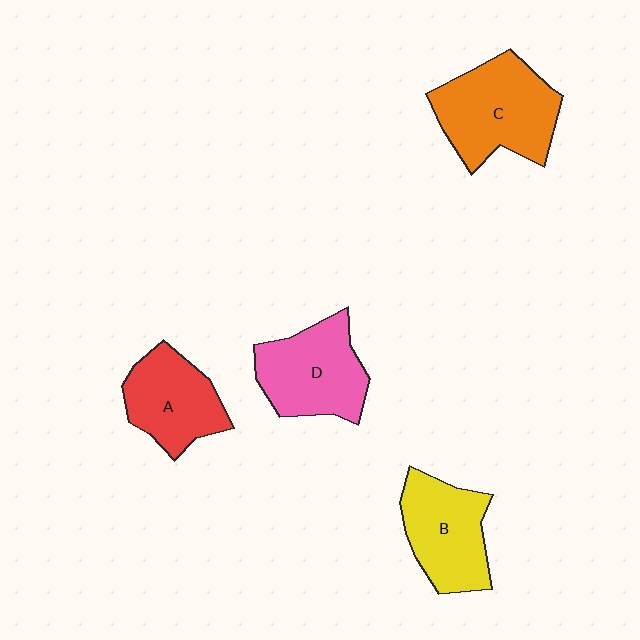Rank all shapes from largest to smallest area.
From largest to smallest: C (orange), D (pink), B (yellow), A (red).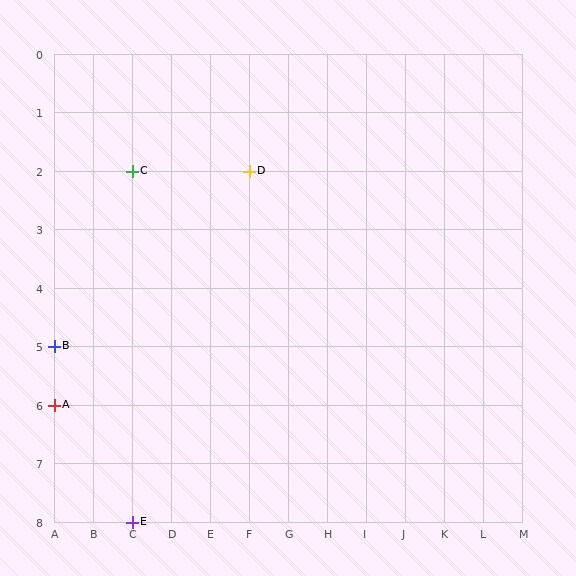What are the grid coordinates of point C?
Point C is at grid coordinates (C, 2).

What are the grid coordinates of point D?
Point D is at grid coordinates (F, 2).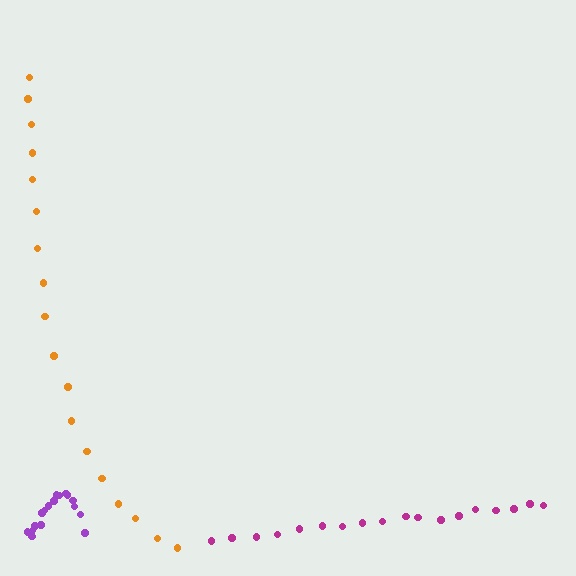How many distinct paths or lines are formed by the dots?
There are 3 distinct paths.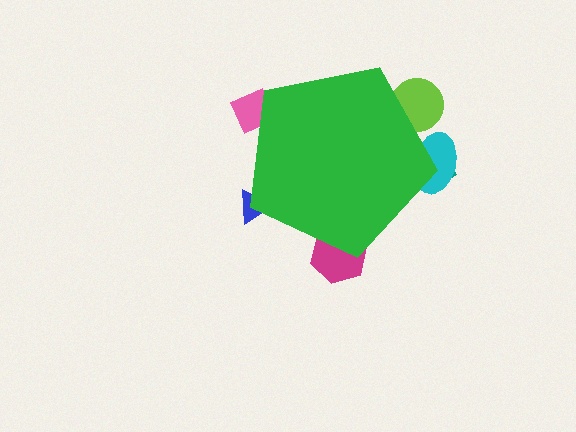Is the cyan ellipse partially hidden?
Yes, the cyan ellipse is partially hidden behind the green pentagon.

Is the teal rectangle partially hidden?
Yes, the teal rectangle is partially hidden behind the green pentagon.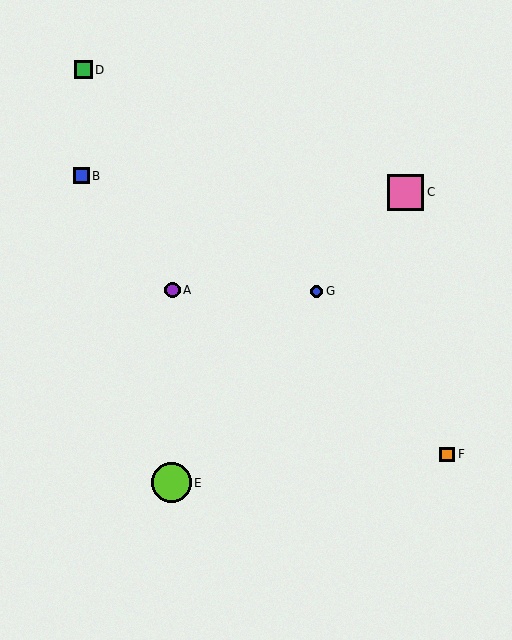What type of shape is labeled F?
Shape F is an orange square.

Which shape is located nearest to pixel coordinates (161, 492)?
The lime circle (labeled E) at (171, 483) is nearest to that location.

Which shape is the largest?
The lime circle (labeled E) is the largest.